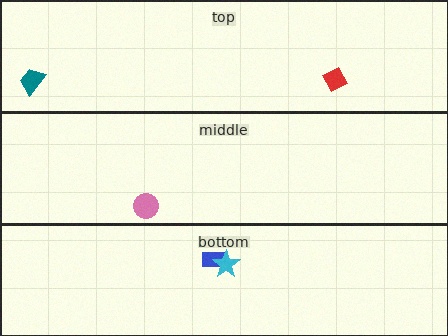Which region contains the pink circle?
The middle region.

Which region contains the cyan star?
The bottom region.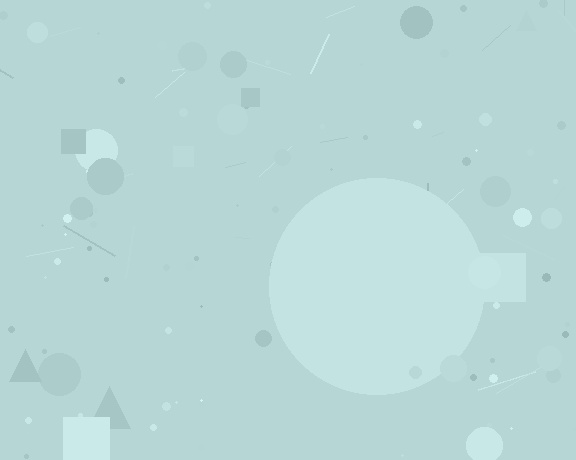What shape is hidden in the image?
A circle is hidden in the image.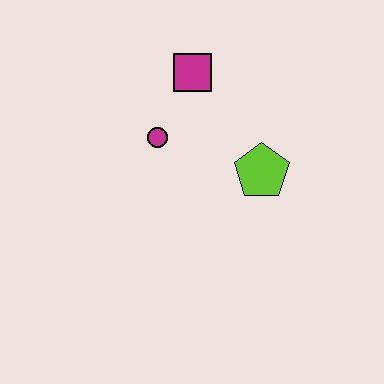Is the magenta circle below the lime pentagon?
No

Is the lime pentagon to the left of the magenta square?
No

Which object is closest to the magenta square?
The magenta circle is closest to the magenta square.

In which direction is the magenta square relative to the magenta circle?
The magenta square is above the magenta circle.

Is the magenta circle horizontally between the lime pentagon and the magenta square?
No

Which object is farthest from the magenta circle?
The lime pentagon is farthest from the magenta circle.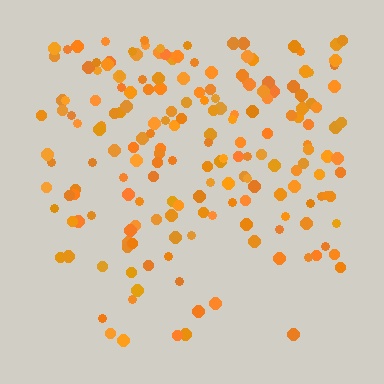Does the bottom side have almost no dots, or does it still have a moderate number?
Still a moderate number, just noticeably fewer than the top.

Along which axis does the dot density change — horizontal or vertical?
Vertical.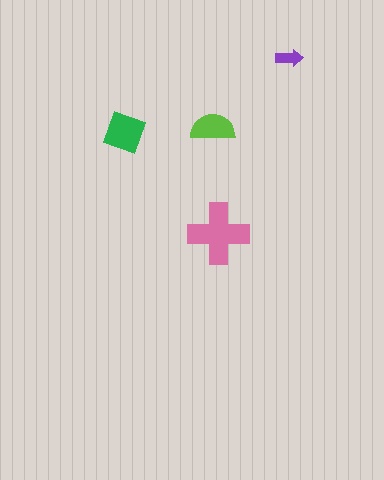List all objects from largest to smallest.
The pink cross, the green diamond, the lime semicircle, the purple arrow.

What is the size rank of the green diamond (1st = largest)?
2nd.